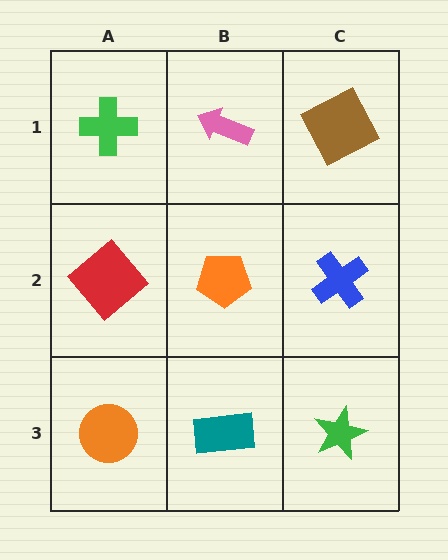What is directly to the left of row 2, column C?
An orange pentagon.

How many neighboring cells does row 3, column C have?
2.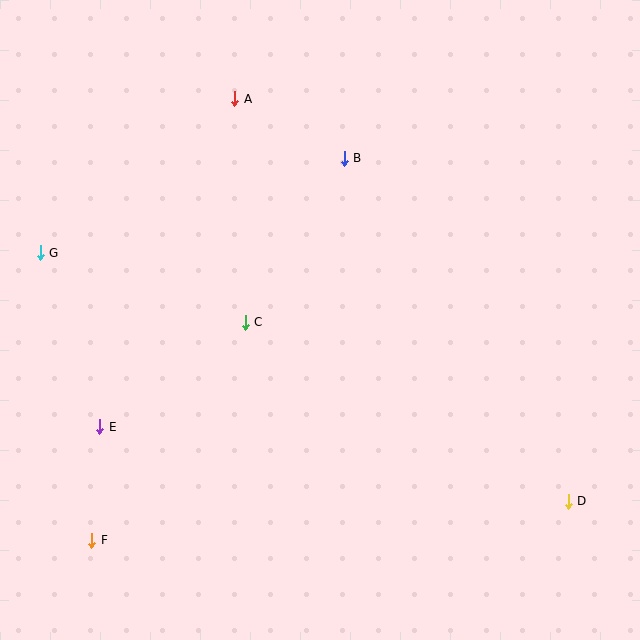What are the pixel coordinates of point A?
Point A is at (235, 99).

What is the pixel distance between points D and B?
The distance between D and B is 410 pixels.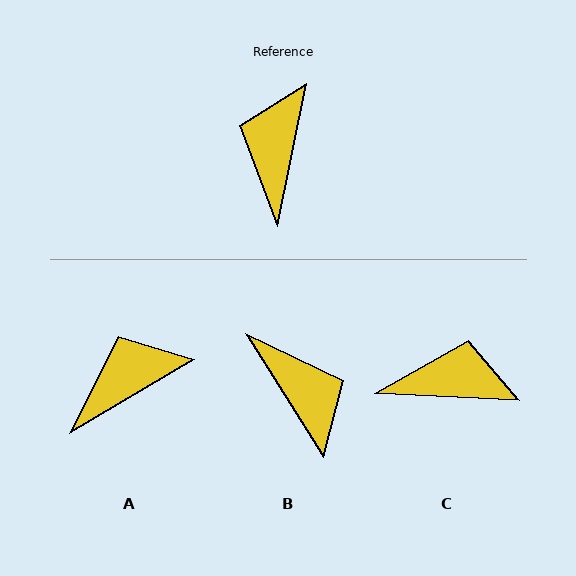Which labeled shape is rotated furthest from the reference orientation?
B, about 136 degrees away.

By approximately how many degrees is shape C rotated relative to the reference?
Approximately 82 degrees clockwise.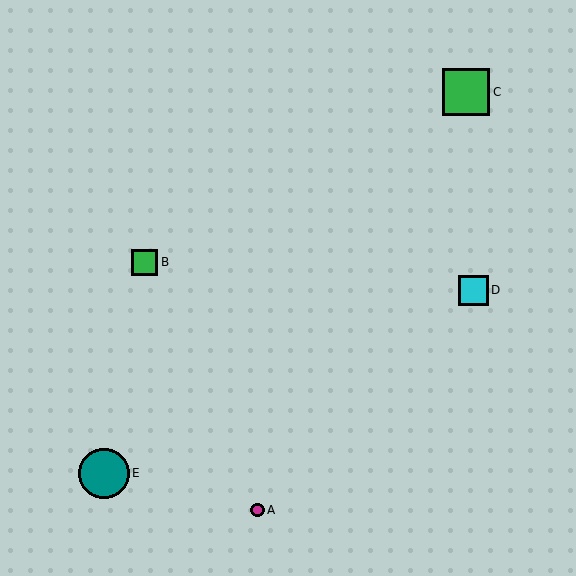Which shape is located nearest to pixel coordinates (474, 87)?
The green square (labeled C) at (466, 92) is nearest to that location.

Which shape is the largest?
The teal circle (labeled E) is the largest.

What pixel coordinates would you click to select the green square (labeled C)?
Click at (466, 92) to select the green square C.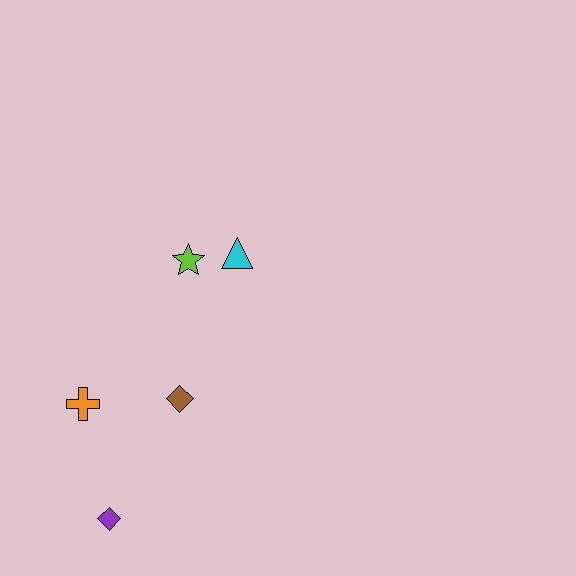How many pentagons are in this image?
There are no pentagons.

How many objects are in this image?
There are 5 objects.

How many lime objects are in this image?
There is 1 lime object.